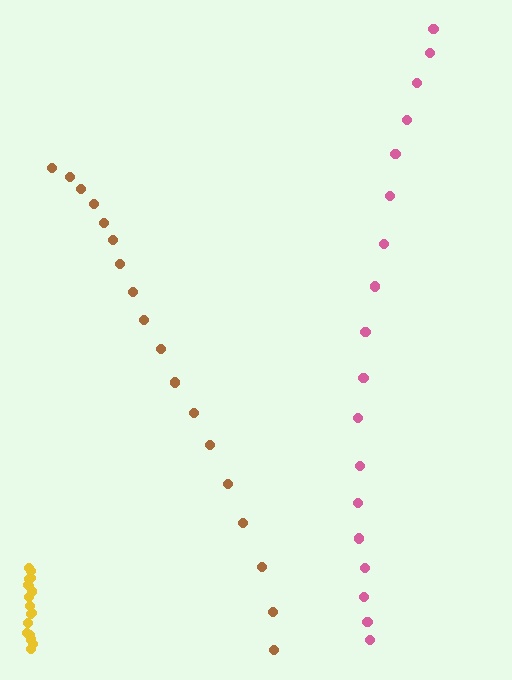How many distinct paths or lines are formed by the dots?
There are 3 distinct paths.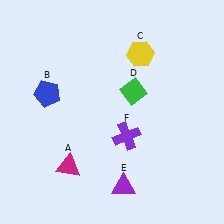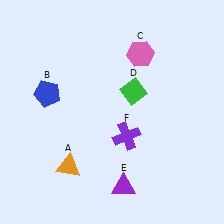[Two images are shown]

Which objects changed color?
A changed from magenta to orange. C changed from yellow to pink.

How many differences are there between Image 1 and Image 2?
There are 2 differences between the two images.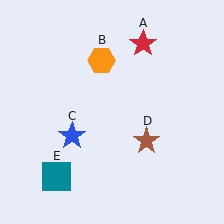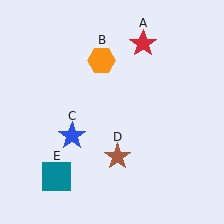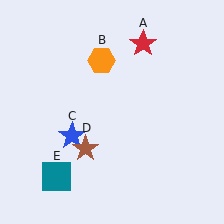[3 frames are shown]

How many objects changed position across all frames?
1 object changed position: brown star (object D).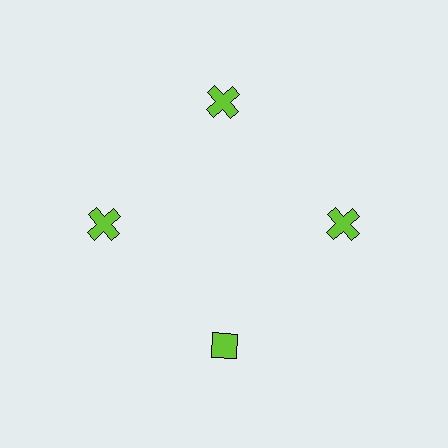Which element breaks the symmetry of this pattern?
The lime diamond at roughly the 6 o'clock position breaks the symmetry. All other shapes are lime crosses.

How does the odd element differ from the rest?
It has a different shape: diamond instead of cross.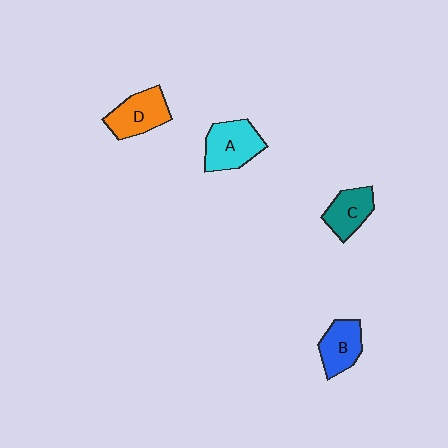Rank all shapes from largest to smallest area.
From largest to smallest: A (cyan), D (orange), B (blue), C (teal).